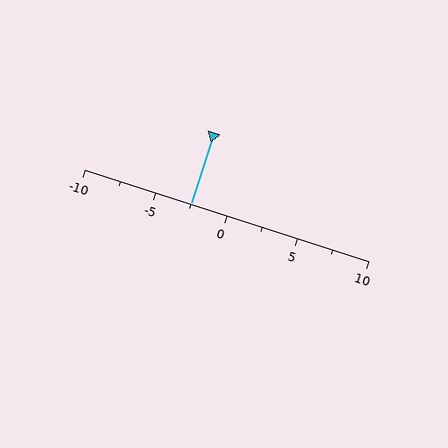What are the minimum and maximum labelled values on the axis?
The axis runs from -10 to 10.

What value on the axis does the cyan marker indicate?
The marker indicates approximately -2.5.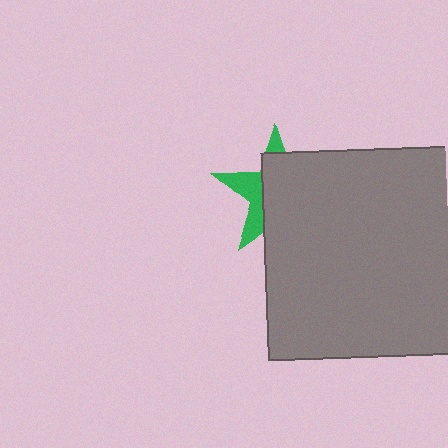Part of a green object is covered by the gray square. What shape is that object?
It is a star.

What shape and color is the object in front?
The object in front is a gray square.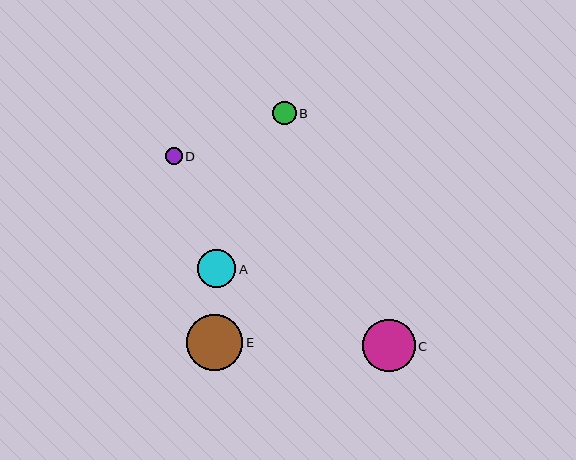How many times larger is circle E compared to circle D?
Circle E is approximately 3.5 times the size of circle D.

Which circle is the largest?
Circle E is the largest with a size of approximately 56 pixels.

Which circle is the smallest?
Circle D is the smallest with a size of approximately 16 pixels.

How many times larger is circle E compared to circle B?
Circle E is approximately 2.4 times the size of circle B.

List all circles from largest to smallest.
From largest to smallest: E, C, A, B, D.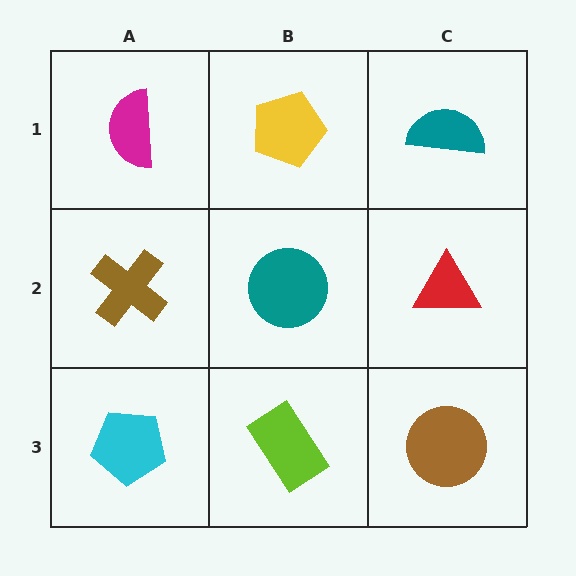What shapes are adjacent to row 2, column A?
A magenta semicircle (row 1, column A), a cyan pentagon (row 3, column A), a teal circle (row 2, column B).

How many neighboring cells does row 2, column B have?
4.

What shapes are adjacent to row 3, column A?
A brown cross (row 2, column A), a lime rectangle (row 3, column B).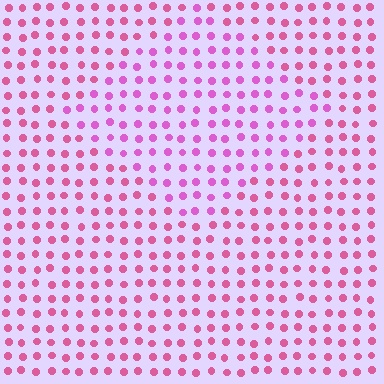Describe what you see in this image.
The image is filled with small pink elements in a uniform arrangement. A diamond-shaped region is visible where the elements are tinted to a slightly different hue, forming a subtle color boundary.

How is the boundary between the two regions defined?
The boundary is defined purely by a slight shift in hue (about 25 degrees). Spacing, size, and orientation are identical on both sides.